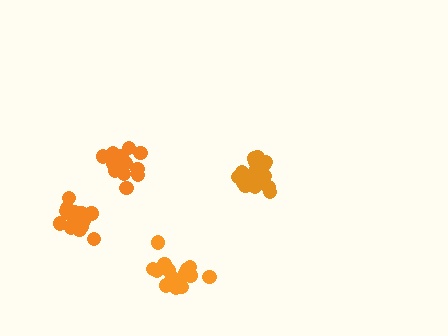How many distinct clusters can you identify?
There are 4 distinct clusters.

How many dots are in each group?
Group 1: 18 dots, Group 2: 18 dots, Group 3: 16 dots, Group 4: 21 dots (73 total).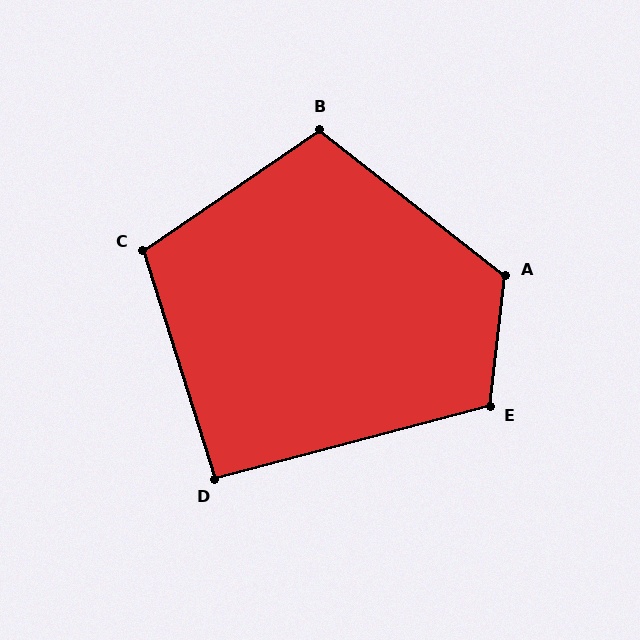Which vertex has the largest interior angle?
A, at approximately 121 degrees.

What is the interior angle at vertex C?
Approximately 107 degrees (obtuse).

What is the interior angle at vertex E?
Approximately 111 degrees (obtuse).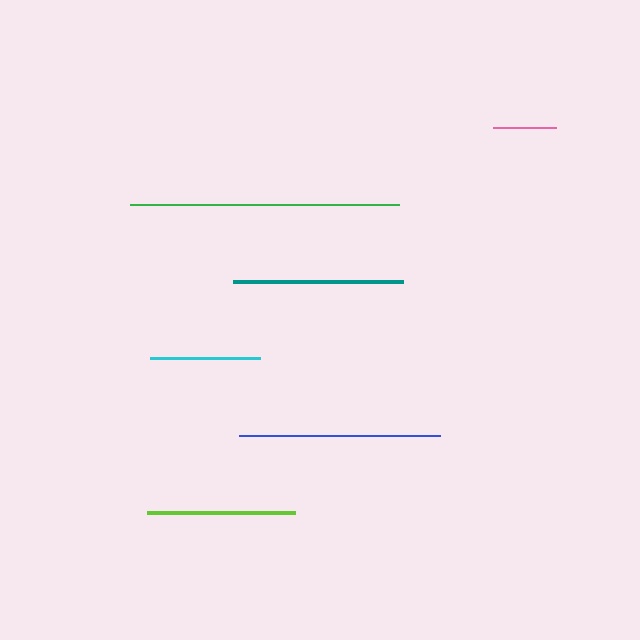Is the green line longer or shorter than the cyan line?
The green line is longer than the cyan line.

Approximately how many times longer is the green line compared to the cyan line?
The green line is approximately 2.4 times the length of the cyan line.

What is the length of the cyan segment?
The cyan segment is approximately 110 pixels long.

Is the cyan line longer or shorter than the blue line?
The blue line is longer than the cyan line.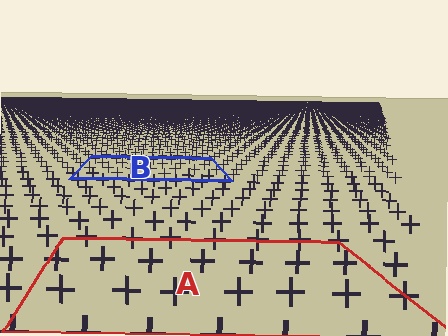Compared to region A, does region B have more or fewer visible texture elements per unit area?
Region B has more texture elements per unit area — they are packed more densely because it is farther away.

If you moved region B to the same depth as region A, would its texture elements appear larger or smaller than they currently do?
They would appear larger. At a closer depth, the same texture elements are projected at a bigger on-screen size.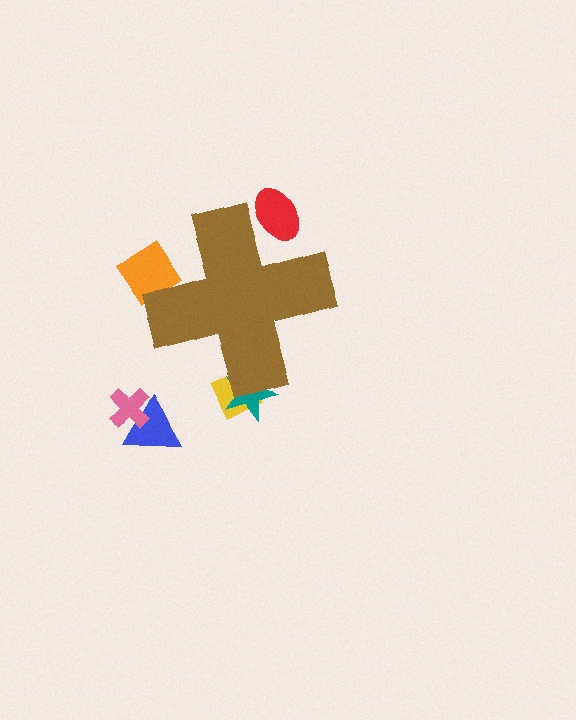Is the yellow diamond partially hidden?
Yes, the yellow diamond is partially hidden behind the brown cross.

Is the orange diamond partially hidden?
Yes, the orange diamond is partially hidden behind the brown cross.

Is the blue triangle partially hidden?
No, the blue triangle is fully visible.